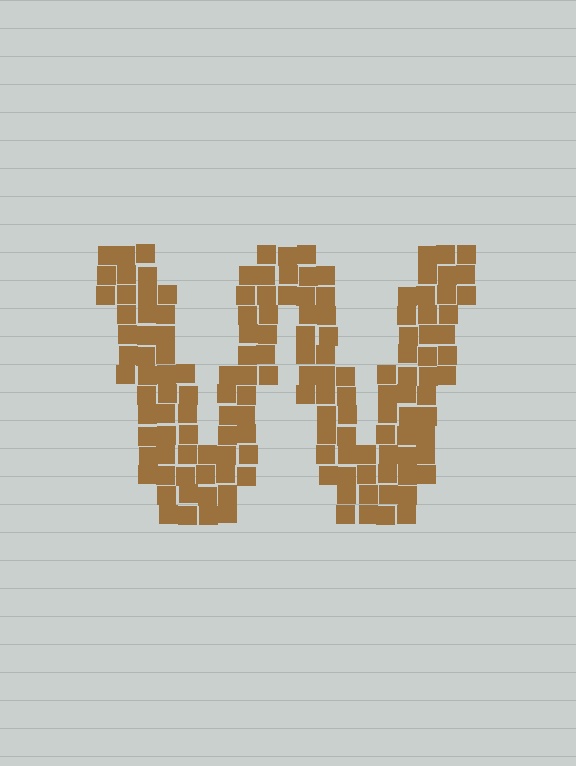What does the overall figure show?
The overall figure shows the letter W.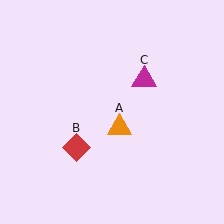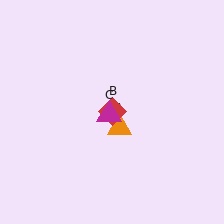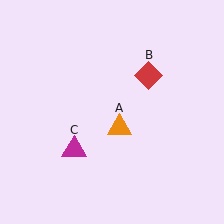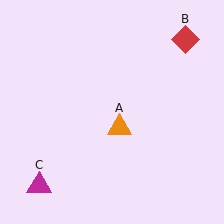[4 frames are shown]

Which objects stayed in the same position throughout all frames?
Orange triangle (object A) remained stationary.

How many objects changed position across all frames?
2 objects changed position: red diamond (object B), magenta triangle (object C).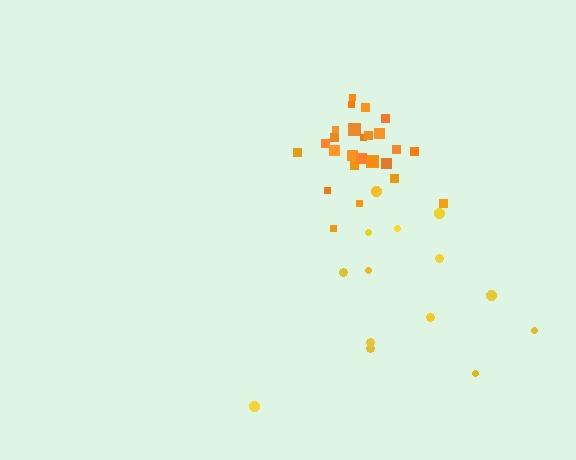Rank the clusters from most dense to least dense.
orange, yellow.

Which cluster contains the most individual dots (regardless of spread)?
Orange (26).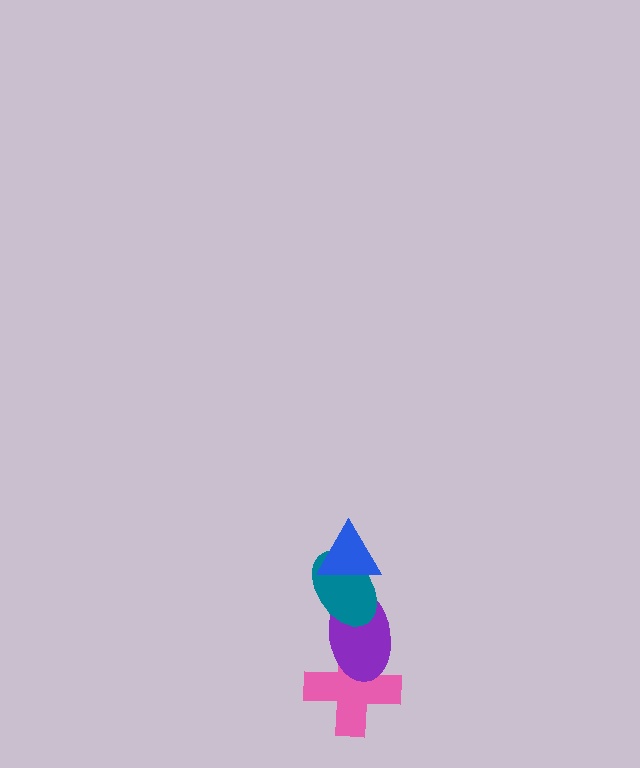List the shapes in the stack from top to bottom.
From top to bottom: the blue triangle, the teal ellipse, the purple ellipse, the pink cross.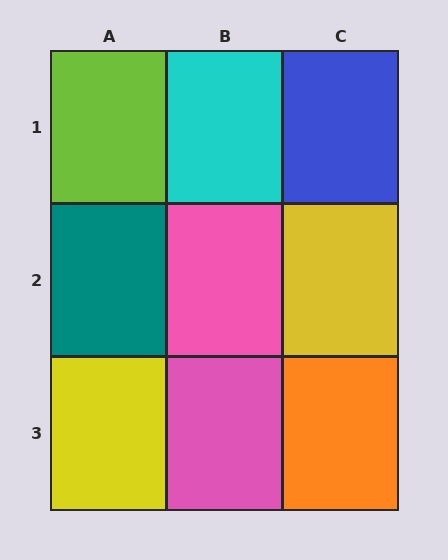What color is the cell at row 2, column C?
Yellow.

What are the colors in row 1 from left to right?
Lime, cyan, blue.